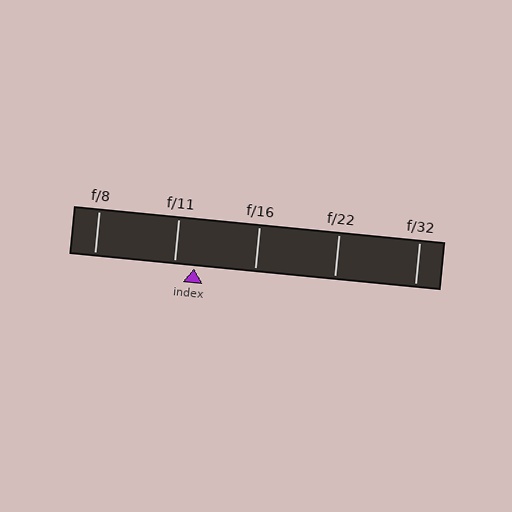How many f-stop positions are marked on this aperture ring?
There are 5 f-stop positions marked.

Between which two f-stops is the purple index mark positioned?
The index mark is between f/11 and f/16.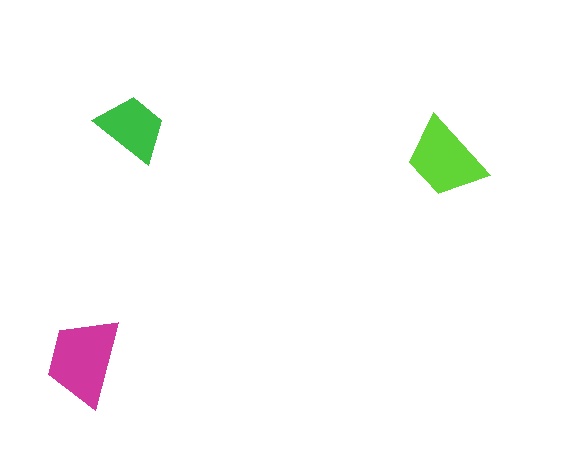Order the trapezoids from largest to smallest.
the magenta one, the lime one, the green one.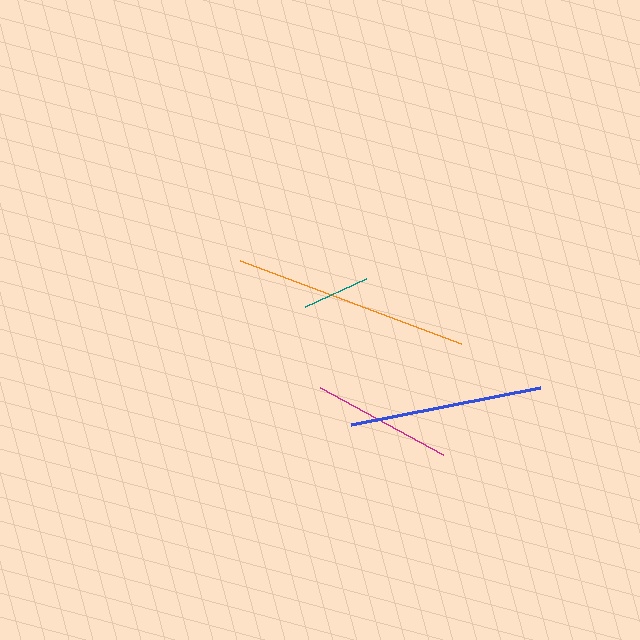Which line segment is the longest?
The orange line is the longest at approximately 236 pixels.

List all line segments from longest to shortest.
From longest to shortest: orange, blue, magenta, teal.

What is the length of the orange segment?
The orange segment is approximately 236 pixels long.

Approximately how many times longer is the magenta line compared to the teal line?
The magenta line is approximately 2.1 times the length of the teal line.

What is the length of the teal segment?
The teal segment is approximately 67 pixels long.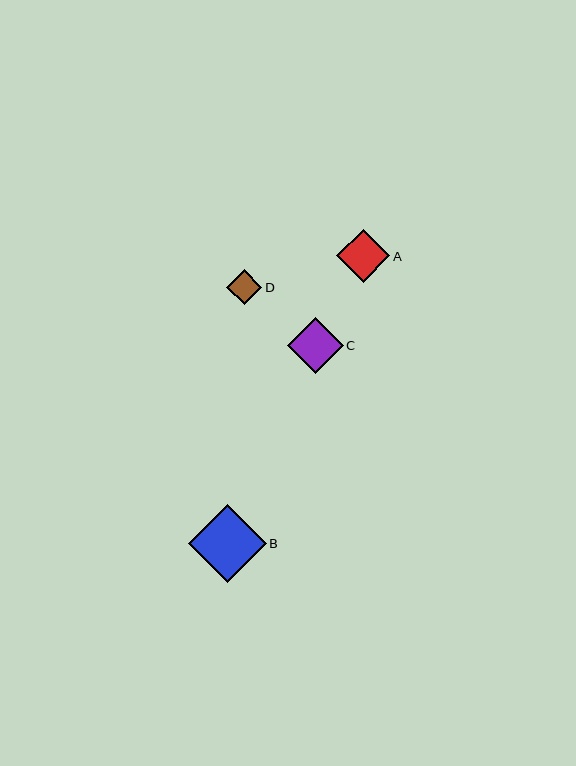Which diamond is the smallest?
Diamond D is the smallest with a size of approximately 35 pixels.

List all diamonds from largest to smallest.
From largest to smallest: B, C, A, D.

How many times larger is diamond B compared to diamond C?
Diamond B is approximately 1.4 times the size of diamond C.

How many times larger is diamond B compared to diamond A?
Diamond B is approximately 1.5 times the size of diamond A.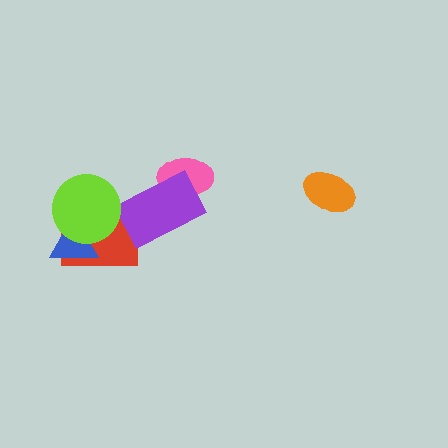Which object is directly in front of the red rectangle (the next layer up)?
The blue triangle is directly in front of the red rectangle.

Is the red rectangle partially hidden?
Yes, it is partially covered by another shape.